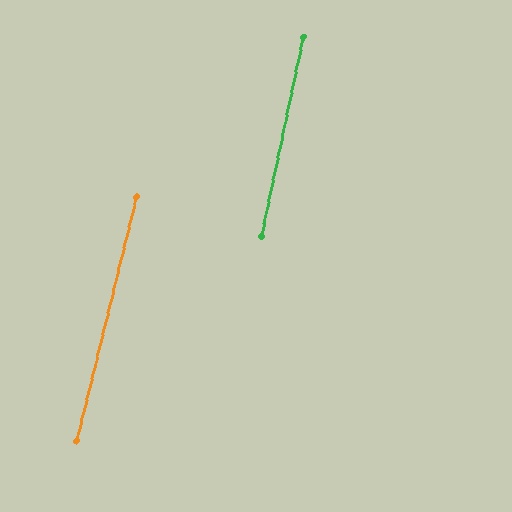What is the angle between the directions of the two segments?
Approximately 2 degrees.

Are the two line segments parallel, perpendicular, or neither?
Parallel — their directions differ by only 1.9°.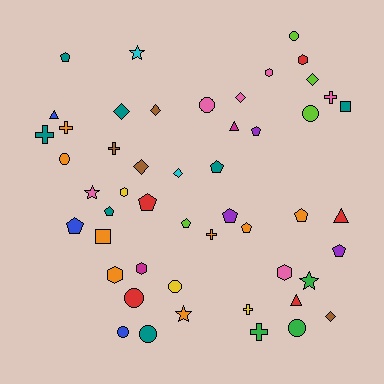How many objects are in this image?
There are 50 objects.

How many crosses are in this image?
There are 7 crosses.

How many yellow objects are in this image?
There are 3 yellow objects.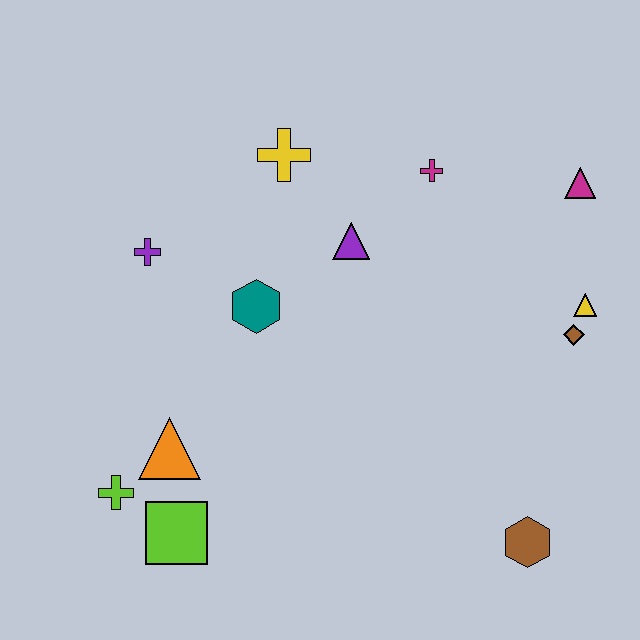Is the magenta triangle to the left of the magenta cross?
No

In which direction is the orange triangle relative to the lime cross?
The orange triangle is to the right of the lime cross.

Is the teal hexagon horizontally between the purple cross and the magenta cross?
Yes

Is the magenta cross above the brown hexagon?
Yes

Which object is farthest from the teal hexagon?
The brown hexagon is farthest from the teal hexagon.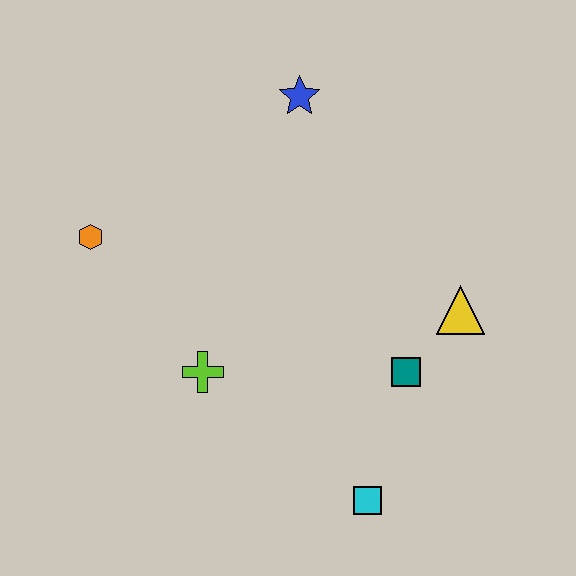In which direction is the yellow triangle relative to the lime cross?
The yellow triangle is to the right of the lime cross.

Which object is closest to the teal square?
The yellow triangle is closest to the teal square.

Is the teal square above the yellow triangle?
No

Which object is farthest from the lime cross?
The blue star is farthest from the lime cross.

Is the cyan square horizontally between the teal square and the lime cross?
Yes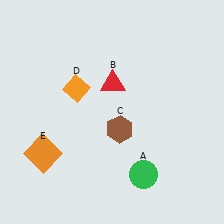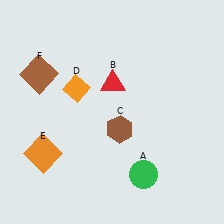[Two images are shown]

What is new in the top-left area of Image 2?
A brown square (F) was added in the top-left area of Image 2.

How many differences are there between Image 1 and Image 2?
There is 1 difference between the two images.